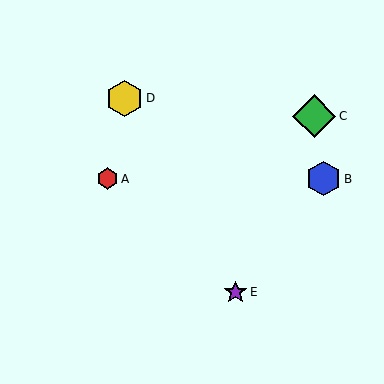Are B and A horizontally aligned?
Yes, both are at y≈179.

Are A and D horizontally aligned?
No, A is at y≈179 and D is at y≈98.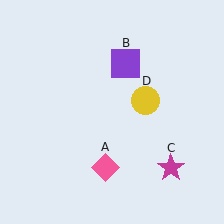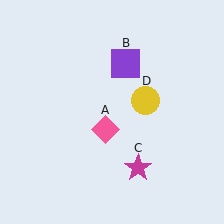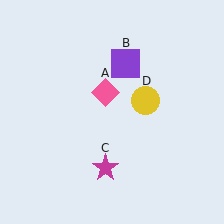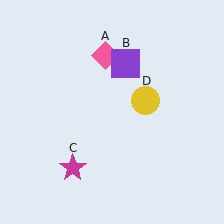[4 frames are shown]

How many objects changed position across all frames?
2 objects changed position: pink diamond (object A), magenta star (object C).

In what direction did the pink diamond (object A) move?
The pink diamond (object A) moved up.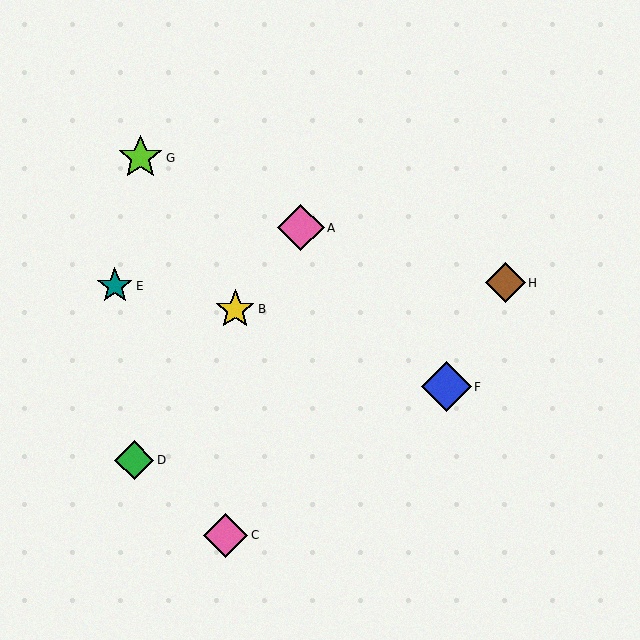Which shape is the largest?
The blue diamond (labeled F) is the largest.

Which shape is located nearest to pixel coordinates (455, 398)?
The blue diamond (labeled F) at (446, 387) is nearest to that location.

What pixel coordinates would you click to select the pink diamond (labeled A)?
Click at (301, 228) to select the pink diamond A.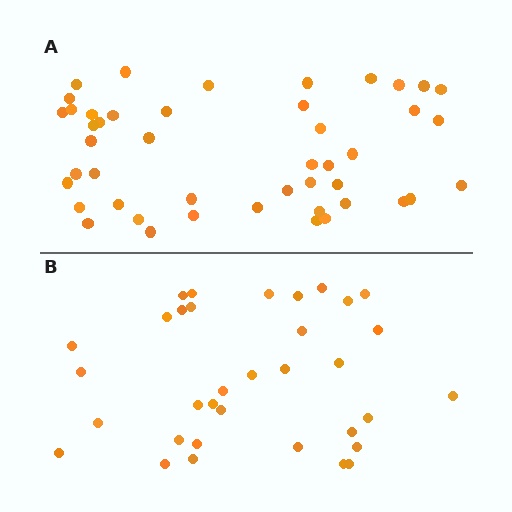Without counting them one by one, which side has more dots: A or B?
Region A (the top region) has more dots.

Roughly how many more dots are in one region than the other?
Region A has roughly 12 or so more dots than region B.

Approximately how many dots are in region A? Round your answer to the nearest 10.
About 50 dots. (The exact count is 46, which rounds to 50.)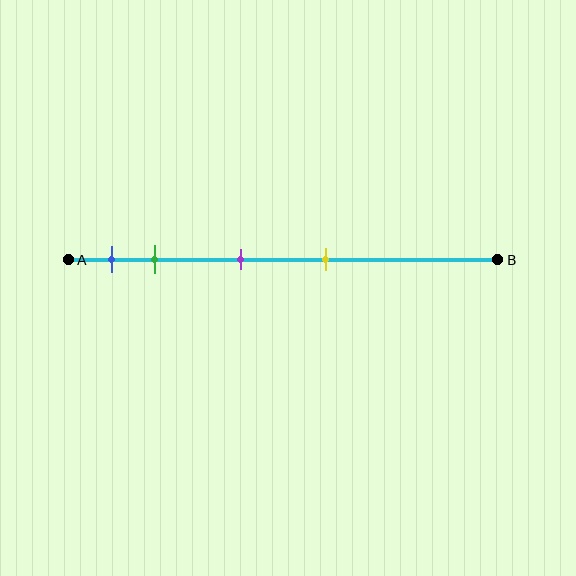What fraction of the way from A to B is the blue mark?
The blue mark is approximately 10% (0.1) of the way from A to B.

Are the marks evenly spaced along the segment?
No, the marks are not evenly spaced.